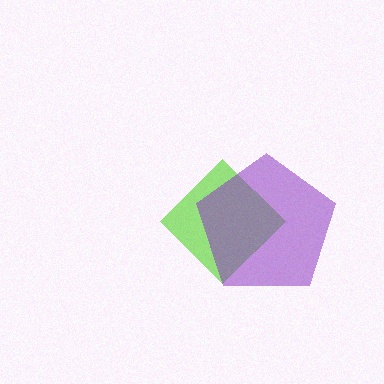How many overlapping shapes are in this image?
There are 2 overlapping shapes in the image.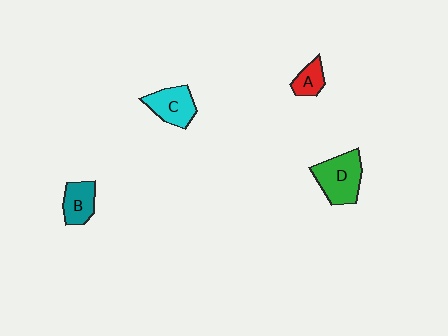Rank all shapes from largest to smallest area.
From largest to smallest: D (green), C (cyan), B (teal), A (red).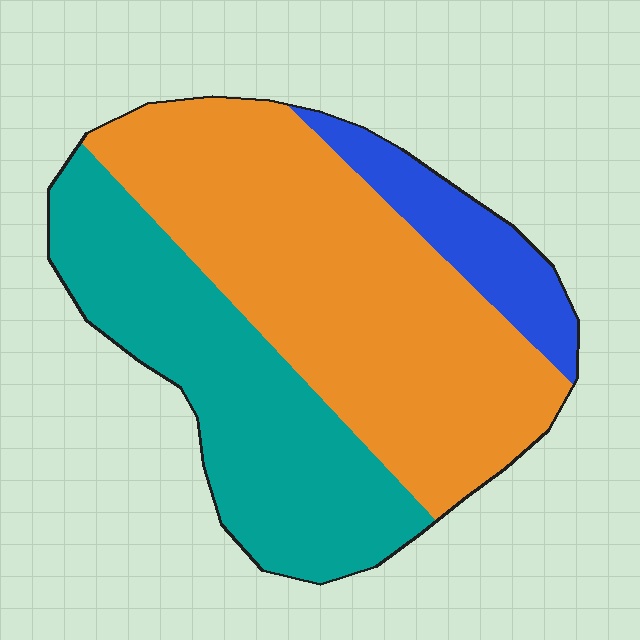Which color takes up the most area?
Orange, at roughly 55%.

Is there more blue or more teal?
Teal.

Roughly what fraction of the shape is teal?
Teal takes up about three eighths (3/8) of the shape.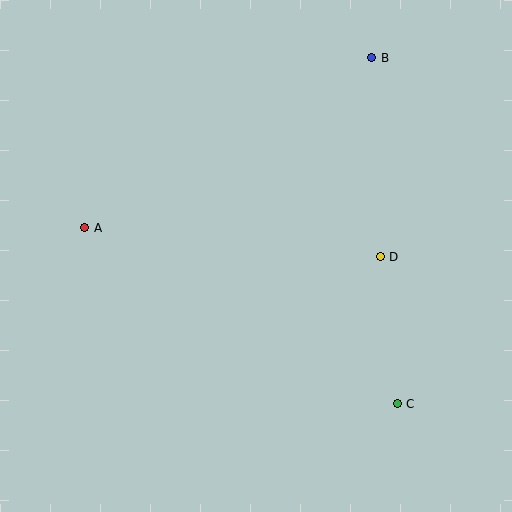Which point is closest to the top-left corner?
Point A is closest to the top-left corner.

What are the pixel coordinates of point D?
Point D is at (380, 257).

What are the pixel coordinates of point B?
Point B is at (372, 58).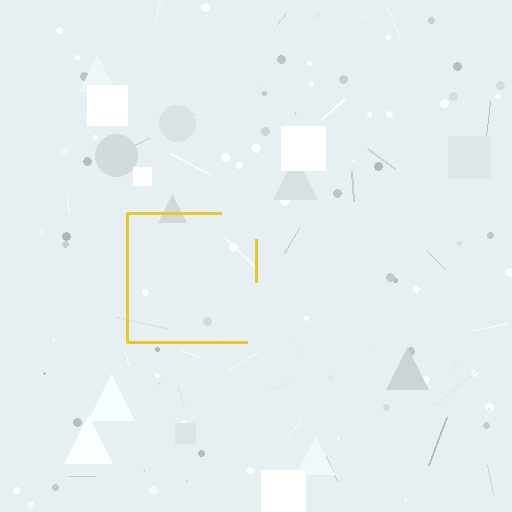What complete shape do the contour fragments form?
The contour fragments form a square.